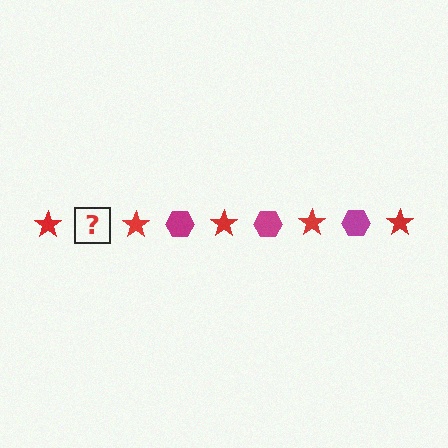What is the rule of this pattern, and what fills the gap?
The rule is that the pattern alternates between red star and magenta hexagon. The gap should be filled with a magenta hexagon.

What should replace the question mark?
The question mark should be replaced with a magenta hexagon.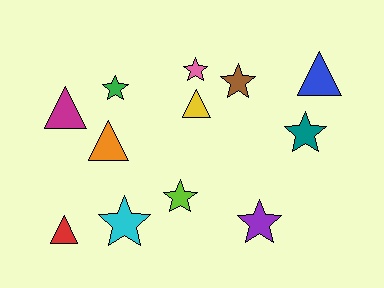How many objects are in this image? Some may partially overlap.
There are 12 objects.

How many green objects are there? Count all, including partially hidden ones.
There is 1 green object.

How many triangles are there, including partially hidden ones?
There are 5 triangles.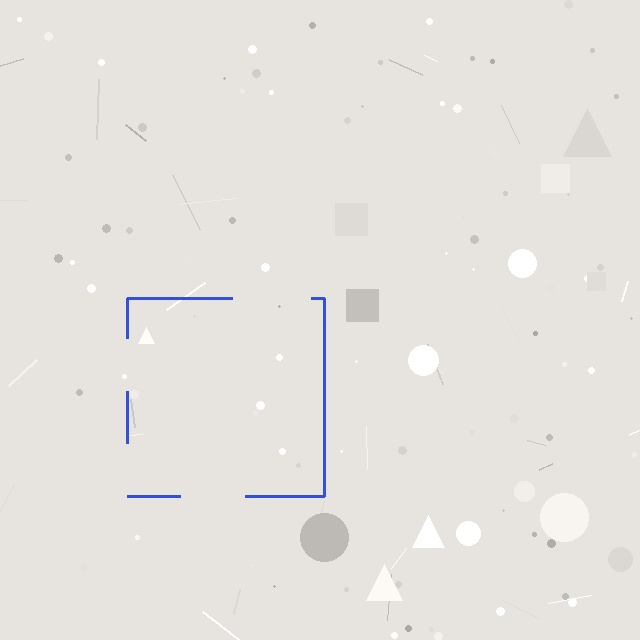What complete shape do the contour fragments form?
The contour fragments form a square.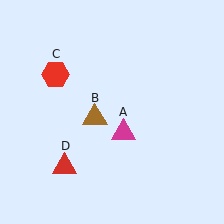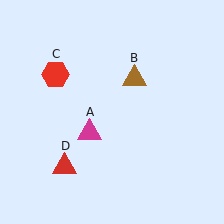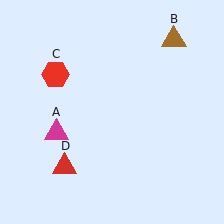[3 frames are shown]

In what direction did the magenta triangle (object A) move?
The magenta triangle (object A) moved left.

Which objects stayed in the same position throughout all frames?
Red hexagon (object C) and red triangle (object D) remained stationary.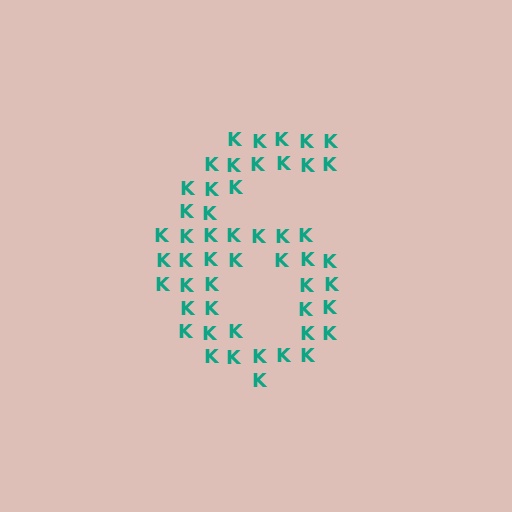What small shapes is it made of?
It is made of small letter K's.